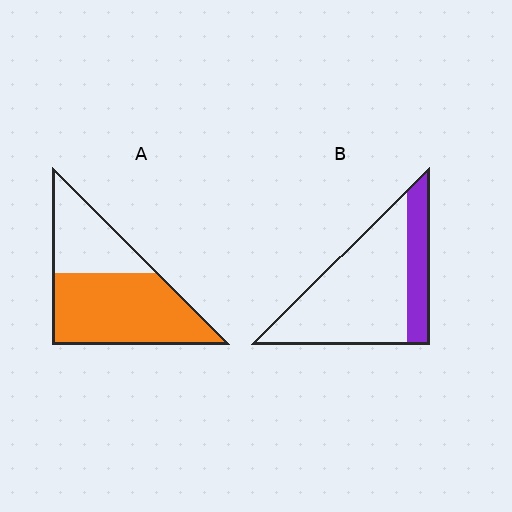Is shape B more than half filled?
No.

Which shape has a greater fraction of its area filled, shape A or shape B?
Shape A.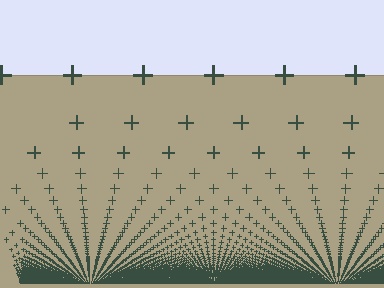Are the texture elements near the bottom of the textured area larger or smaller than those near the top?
Smaller. The gradient is inverted — elements near the bottom are smaller and denser.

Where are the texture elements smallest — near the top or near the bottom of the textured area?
Near the bottom.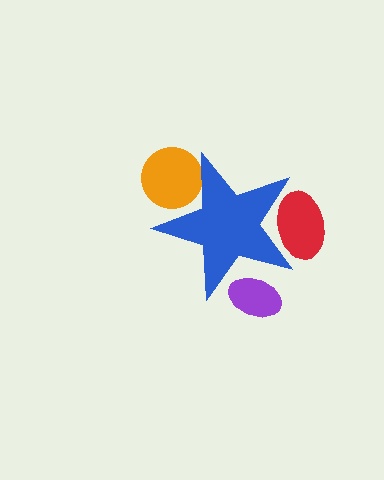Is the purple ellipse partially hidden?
Yes, the purple ellipse is partially hidden behind the blue star.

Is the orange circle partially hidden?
Yes, the orange circle is partially hidden behind the blue star.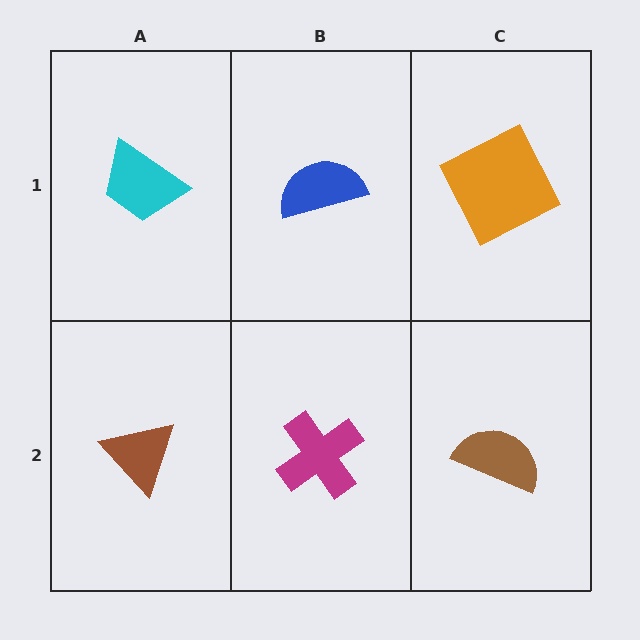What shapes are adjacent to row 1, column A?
A brown triangle (row 2, column A), a blue semicircle (row 1, column B).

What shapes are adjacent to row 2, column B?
A blue semicircle (row 1, column B), a brown triangle (row 2, column A), a brown semicircle (row 2, column C).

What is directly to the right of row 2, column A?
A magenta cross.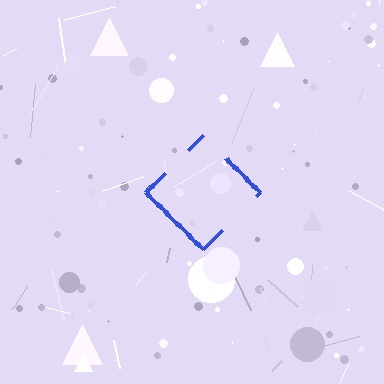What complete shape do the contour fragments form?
The contour fragments form a diamond.